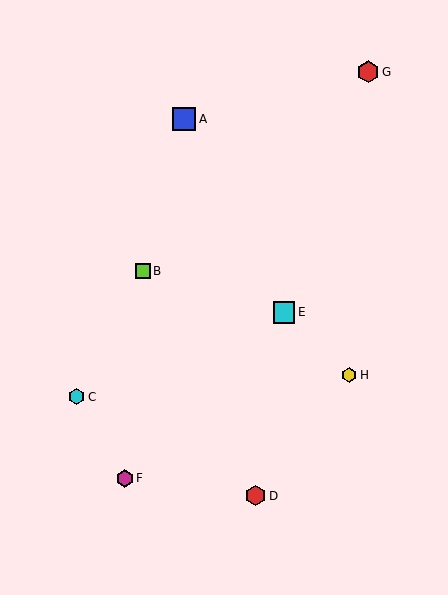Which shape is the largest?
The blue square (labeled A) is the largest.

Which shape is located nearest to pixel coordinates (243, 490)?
The red hexagon (labeled D) at (255, 496) is nearest to that location.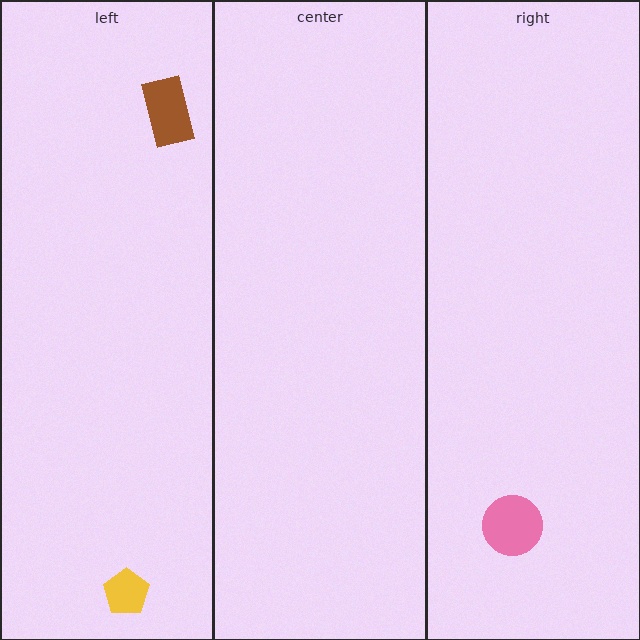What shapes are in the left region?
The yellow pentagon, the brown rectangle.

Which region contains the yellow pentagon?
The left region.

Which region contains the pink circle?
The right region.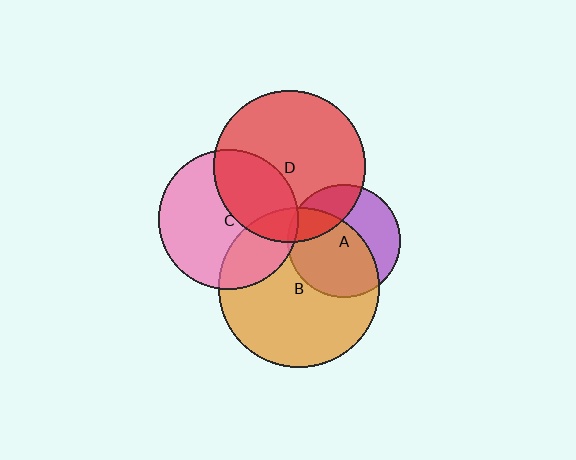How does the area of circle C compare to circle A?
Approximately 1.5 times.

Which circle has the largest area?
Circle B (orange).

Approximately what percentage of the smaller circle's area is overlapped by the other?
Approximately 15%.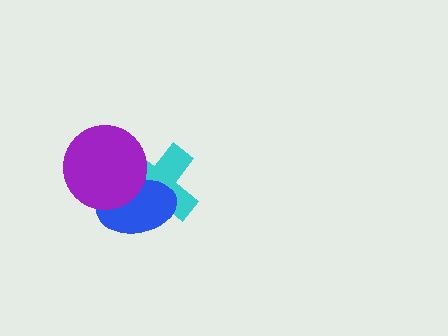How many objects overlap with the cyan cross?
2 objects overlap with the cyan cross.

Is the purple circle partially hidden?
No, no other shape covers it.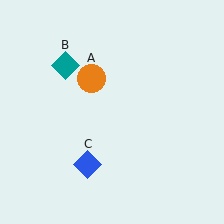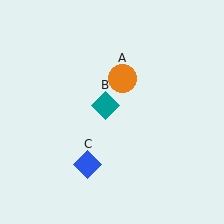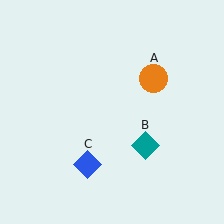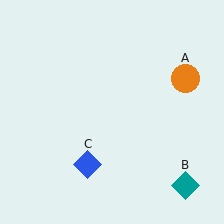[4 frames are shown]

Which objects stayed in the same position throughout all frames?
Blue diamond (object C) remained stationary.